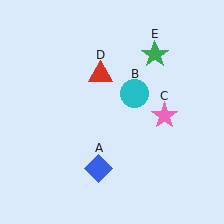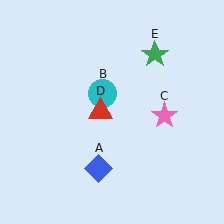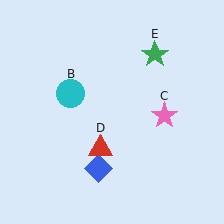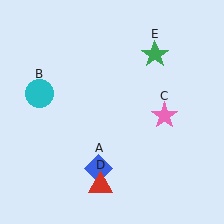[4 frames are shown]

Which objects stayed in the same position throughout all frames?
Blue diamond (object A) and pink star (object C) and green star (object E) remained stationary.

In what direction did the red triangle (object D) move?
The red triangle (object D) moved down.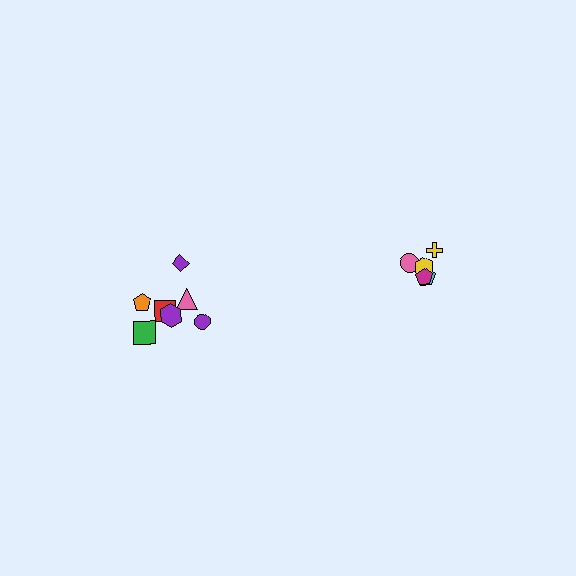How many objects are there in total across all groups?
There are 12 objects.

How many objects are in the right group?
There are 5 objects.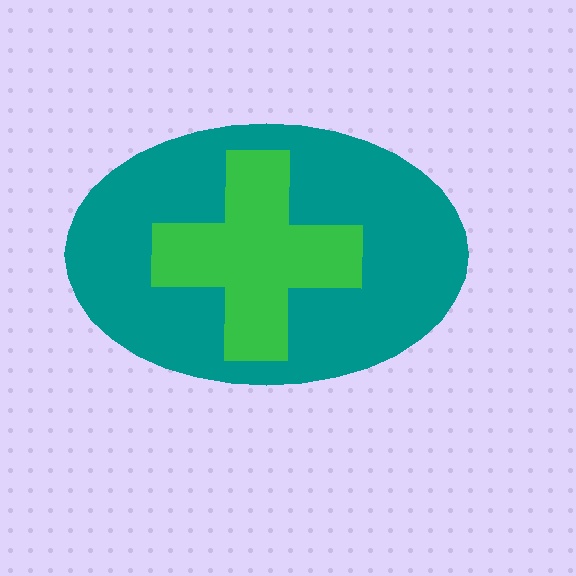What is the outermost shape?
The teal ellipse.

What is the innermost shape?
The green cross.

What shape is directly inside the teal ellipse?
The green cross.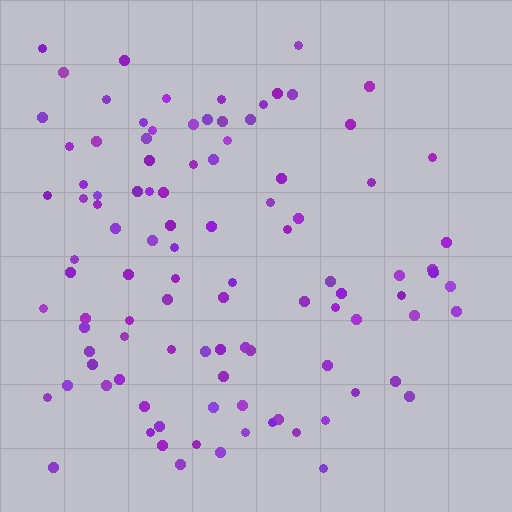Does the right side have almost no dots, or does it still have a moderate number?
Still a moderate number, just noticeably fewer than the left.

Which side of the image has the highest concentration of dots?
The left.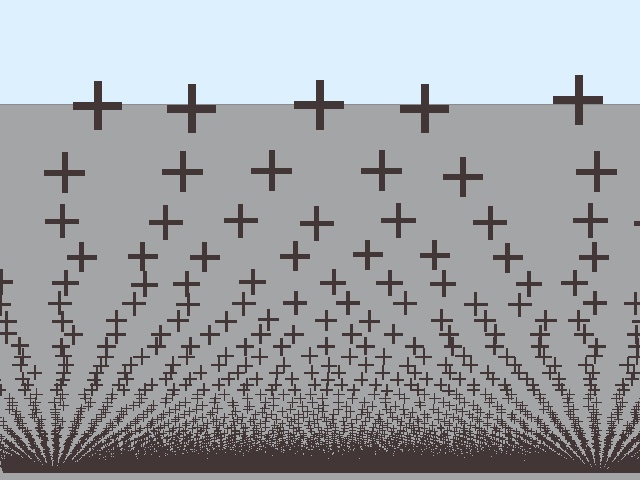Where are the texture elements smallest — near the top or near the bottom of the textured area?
Near the bottom.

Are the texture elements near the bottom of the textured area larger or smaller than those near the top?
Smaller. The gradient is inverted — elements near the bottom are smaller and denser.